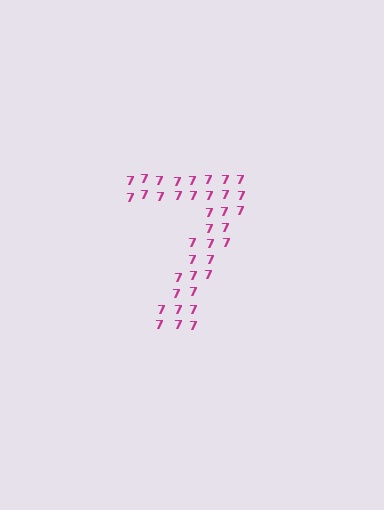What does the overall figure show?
The overall figure shows the digit 7.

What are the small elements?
The small elements are digit 7's.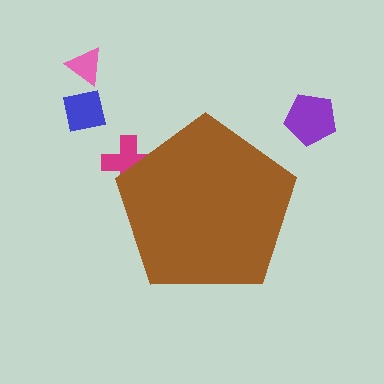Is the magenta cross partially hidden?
Yes, the magenta cross is partially hidden behind the brown pentagon.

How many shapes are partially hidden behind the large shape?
1 shape is partially hidden.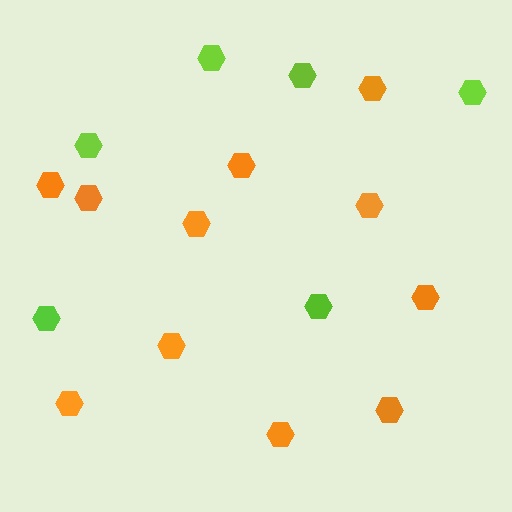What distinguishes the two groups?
There are 2 groups: one group of lime hexagons (6) and one group of orange hexagons (11).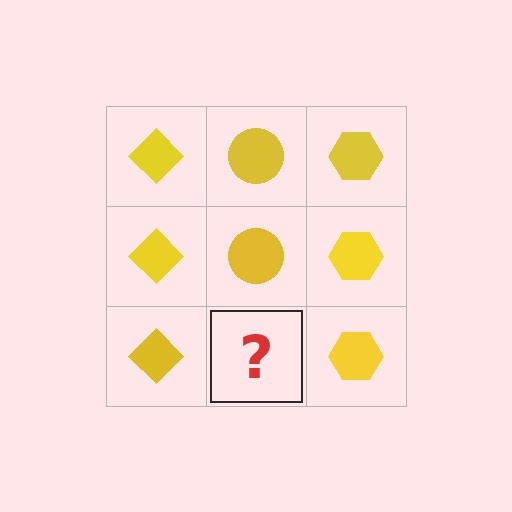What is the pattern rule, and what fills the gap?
The rule is that each column has a consistent shape. The gap should be filled with a yellow circle.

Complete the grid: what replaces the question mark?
The question mark should be replaced with a yellow circle.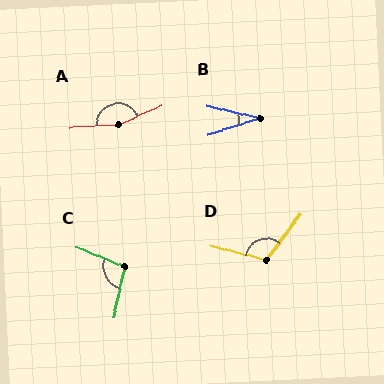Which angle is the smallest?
B, at approximately 31 degrees.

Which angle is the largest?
A, at approximately 161 degrees.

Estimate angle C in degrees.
Approximately 100 degrees.